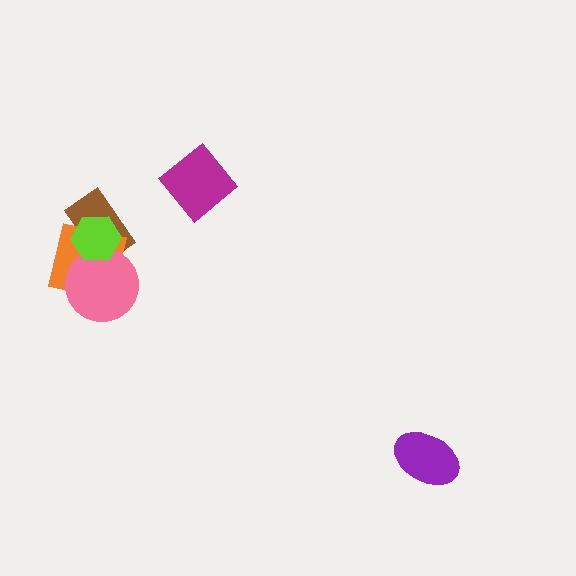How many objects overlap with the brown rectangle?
3 objects overlap with the brown rectangle.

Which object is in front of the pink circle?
The lime hexagon is in front of the pink circle.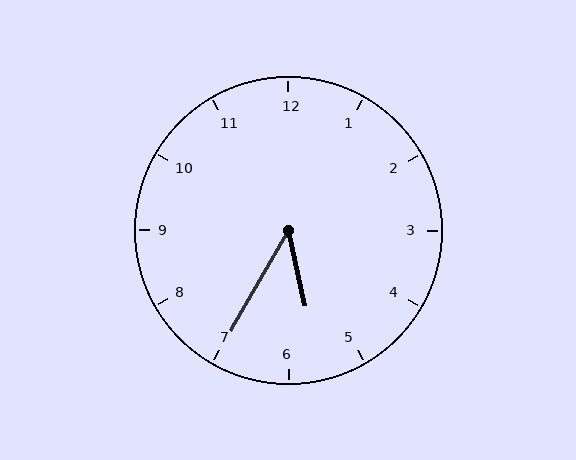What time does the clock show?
5:35.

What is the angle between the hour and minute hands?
Approximately 42 degrees.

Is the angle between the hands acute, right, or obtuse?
It is acute.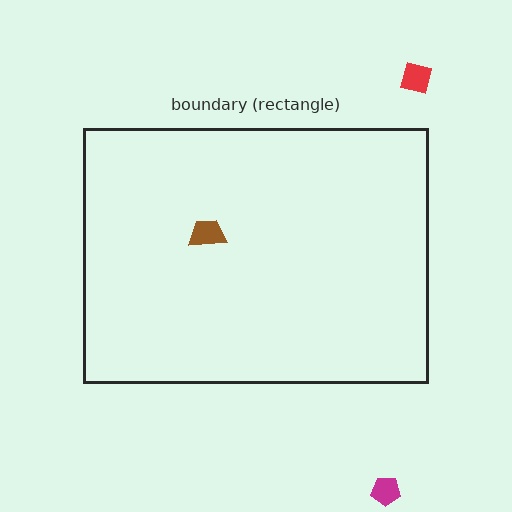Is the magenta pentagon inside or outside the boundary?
Outside.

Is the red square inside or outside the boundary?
Outside.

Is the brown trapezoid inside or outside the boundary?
Inside.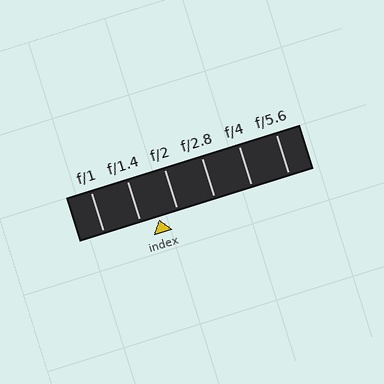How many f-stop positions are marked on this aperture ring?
There are 6 f-stop positions marked.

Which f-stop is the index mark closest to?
The index mark is closest to f/1.4.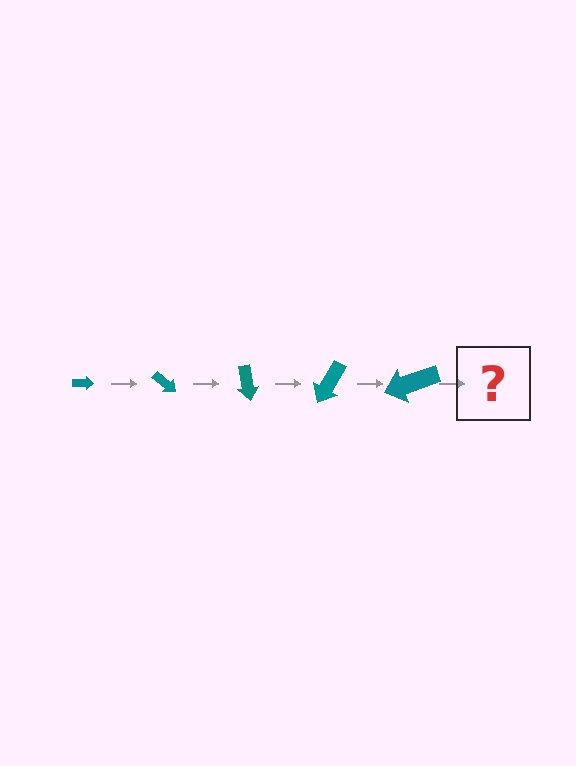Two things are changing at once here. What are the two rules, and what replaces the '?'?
The two rules are that the arrow grows larger each step and it rotates 40 degrees each step. The '?' should be an arrow, larger than the previous one and rotated 200 degrees from the start.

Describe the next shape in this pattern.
It should be an arrow, larger than the previous one and rotated 200 degrees from the start.